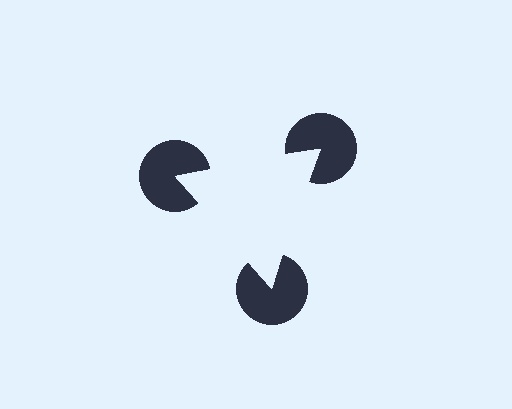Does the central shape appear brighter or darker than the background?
It typically appears slightly brighter than the background, even though no actual brightness change is drawn.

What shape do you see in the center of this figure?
An illusory triangle — its edges are inferred from the aligned wedge cuts in the pac-man discs, not physically drawn.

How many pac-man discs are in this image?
There are 3 — one at each vertex of the illusory triangle.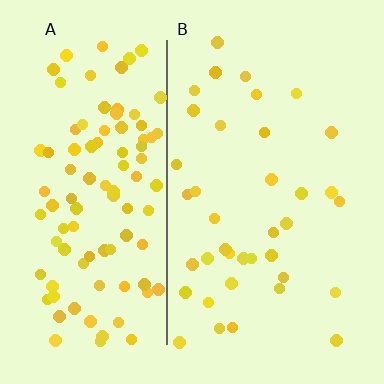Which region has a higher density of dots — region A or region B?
A (the left).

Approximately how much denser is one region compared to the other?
Approximately 2.7× — region A over region B.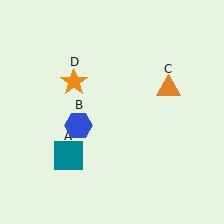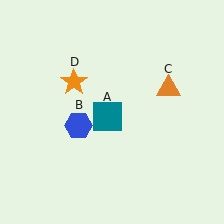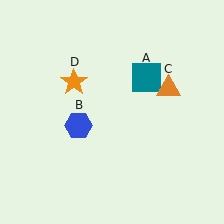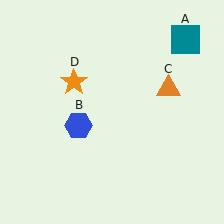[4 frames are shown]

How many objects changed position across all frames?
1 object changed position: teal square (object A).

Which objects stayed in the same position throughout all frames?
Blue hexagon (object B) and orange triangle (object C) and orange star (object D) remained stationary.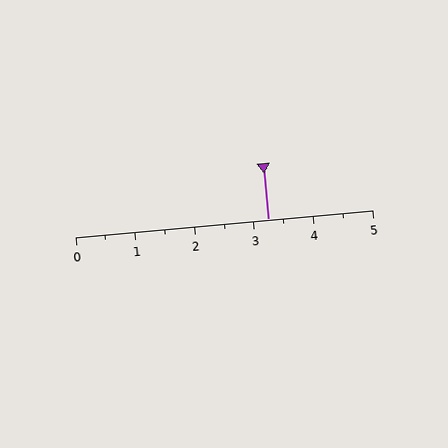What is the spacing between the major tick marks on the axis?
The major ticks are spaced 1 apart.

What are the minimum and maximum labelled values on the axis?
The axis runs from 0 to 5.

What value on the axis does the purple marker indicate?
The marker indicates approximately 3.2.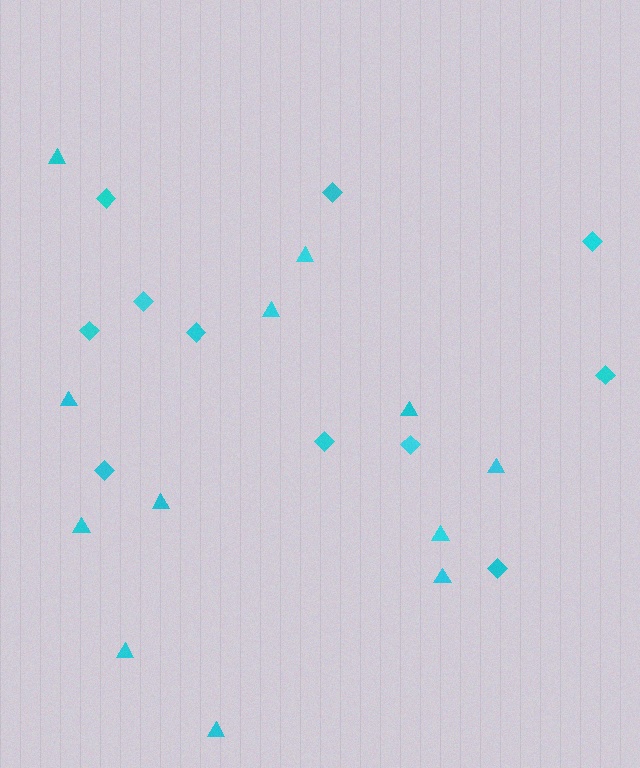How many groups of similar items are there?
There are 2 groups: one group of diamonds (11) and one group of triangles (12).